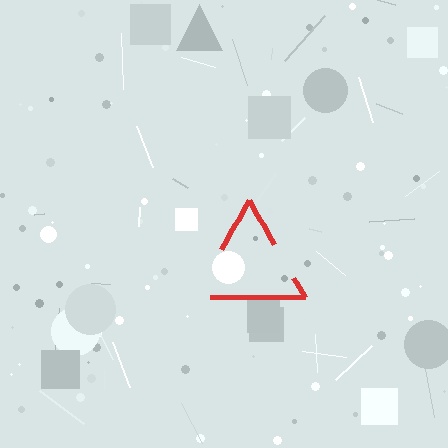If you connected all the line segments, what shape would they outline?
They would outline a triangle.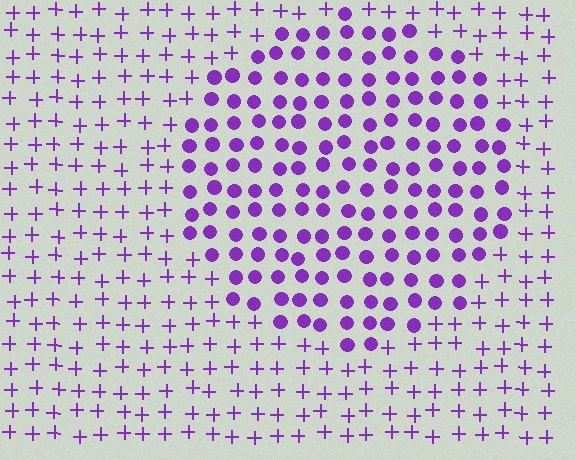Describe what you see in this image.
The image is filled with small purple elements arranged in a uniform grid. A circle-shaped region contains circles, while the surrounding area contains plus signs. The boundary is defined purely by the change in element shape.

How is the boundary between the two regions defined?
The boundary is defined by a change in element shape: circles inside vs. plus signs outside. All elements share the same color and spacing.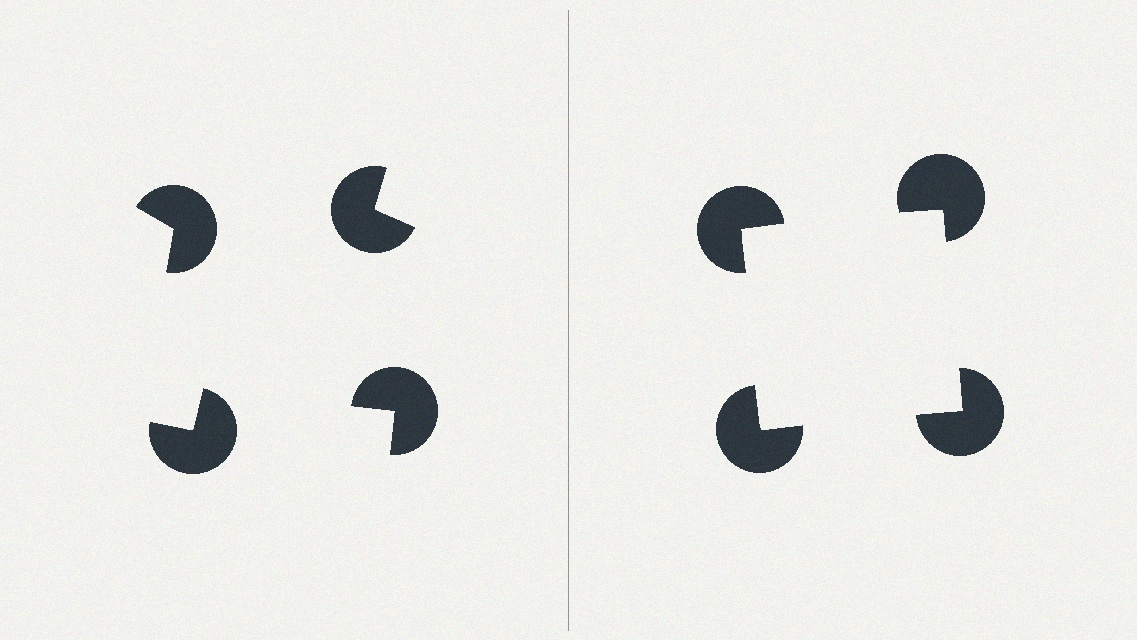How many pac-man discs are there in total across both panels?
8 — 4 on each side.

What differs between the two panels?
The pac-man discs are positioned identically on both sides; only the wedge orientations differ. On the right they align to a square; on the left they are misaligned.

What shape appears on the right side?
An illusory square.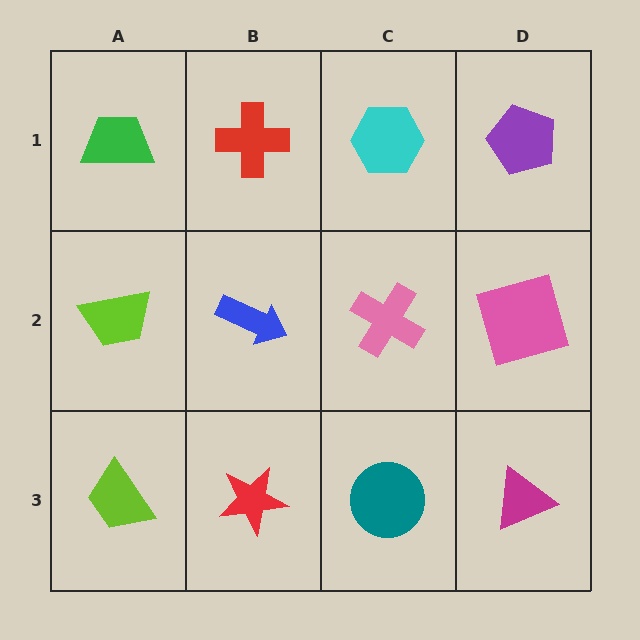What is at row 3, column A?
A lime trapezoid.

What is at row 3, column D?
A magenta triangle.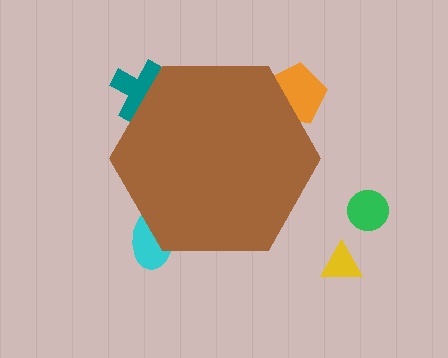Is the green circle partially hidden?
No, the green circle is fully visible.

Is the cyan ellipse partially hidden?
Yes, the cyan ellipse is partially hidden behind the brown hexagon.